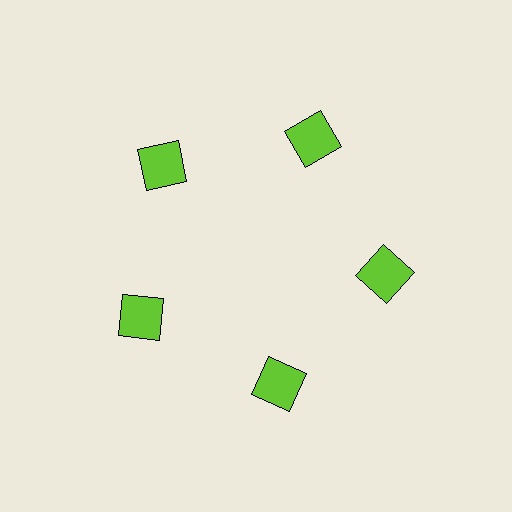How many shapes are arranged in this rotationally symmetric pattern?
There are 5 shapes, arranged in 5 groups of 1.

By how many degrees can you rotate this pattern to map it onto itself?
The pattern maps onto itself every 72 degrees of rotation.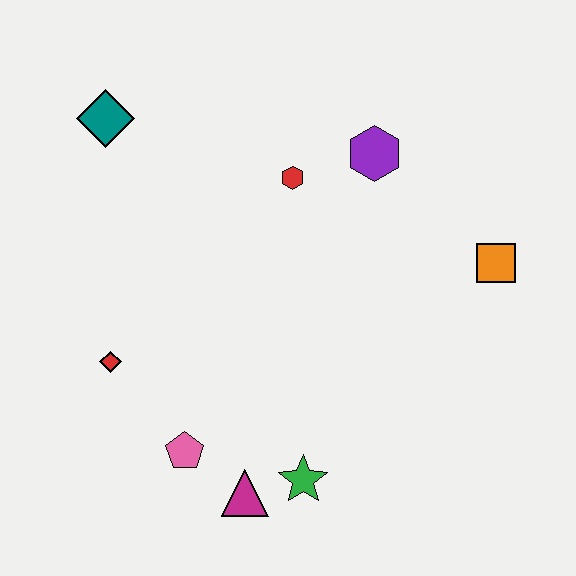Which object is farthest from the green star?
The teal diamond is farthest from the green star.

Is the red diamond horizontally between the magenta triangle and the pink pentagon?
No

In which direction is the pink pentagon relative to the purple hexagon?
The pink pentagon is below the purple hexagon.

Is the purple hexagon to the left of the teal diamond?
No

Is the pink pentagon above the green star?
Yes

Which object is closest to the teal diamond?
The red hexagon is closest to the teal diamond.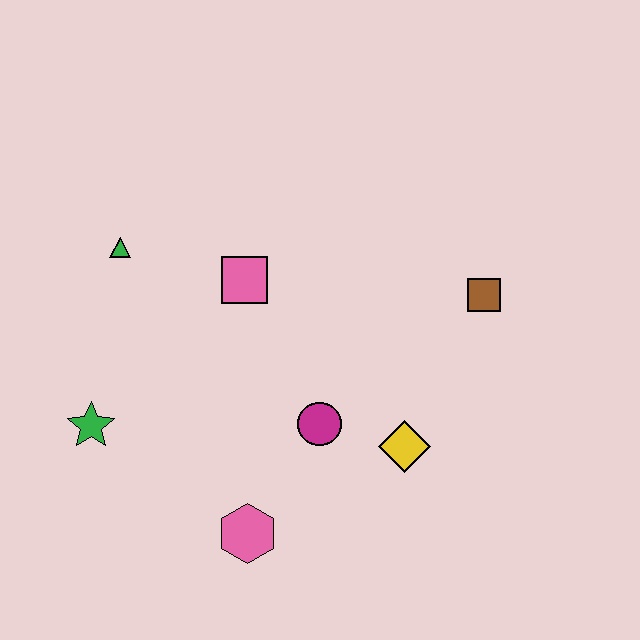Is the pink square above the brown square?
Yes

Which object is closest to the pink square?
The green triangle is closest to the pink square.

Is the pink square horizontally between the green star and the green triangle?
No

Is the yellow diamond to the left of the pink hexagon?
No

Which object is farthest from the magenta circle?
The green triangle is farthest from the magenta circle.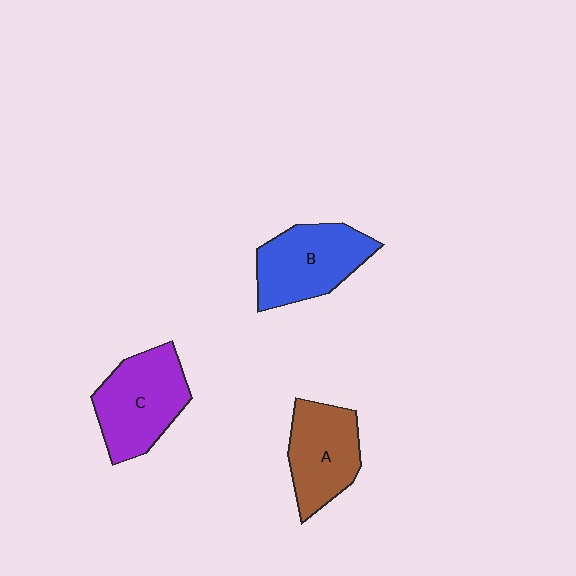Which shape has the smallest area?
Shape A (brown).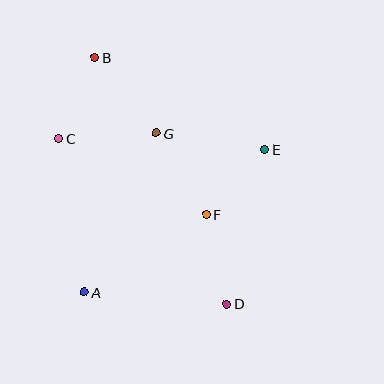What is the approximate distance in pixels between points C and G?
The distance between C and G is approximately 97 pixels.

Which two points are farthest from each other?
Points B and D are farthest from each other.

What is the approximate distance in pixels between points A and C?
The distance between A and C is approximately 156 pixels.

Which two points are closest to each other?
Points E and F are closest to each other.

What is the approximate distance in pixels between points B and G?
The distance between B and G is approximately 98 pixels.